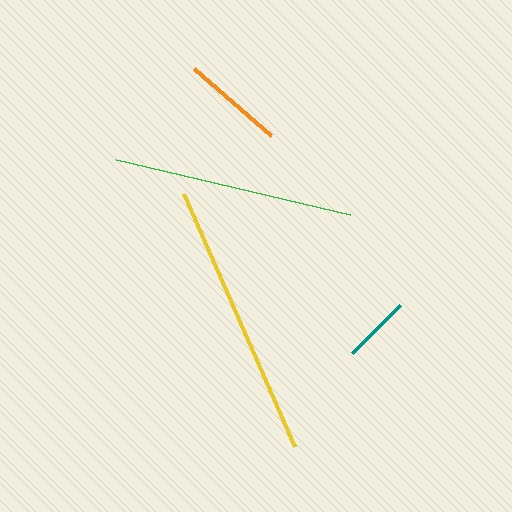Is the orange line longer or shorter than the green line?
The green line is longer than the orange line.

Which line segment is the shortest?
The teal line is the shortest at approximately 67 pixels.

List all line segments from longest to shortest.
From longest to shortest: yellow, green, orange, teal.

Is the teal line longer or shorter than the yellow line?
The yellow line is longer than the teal line.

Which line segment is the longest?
The yellow line is the longest at approximately 276 pixels.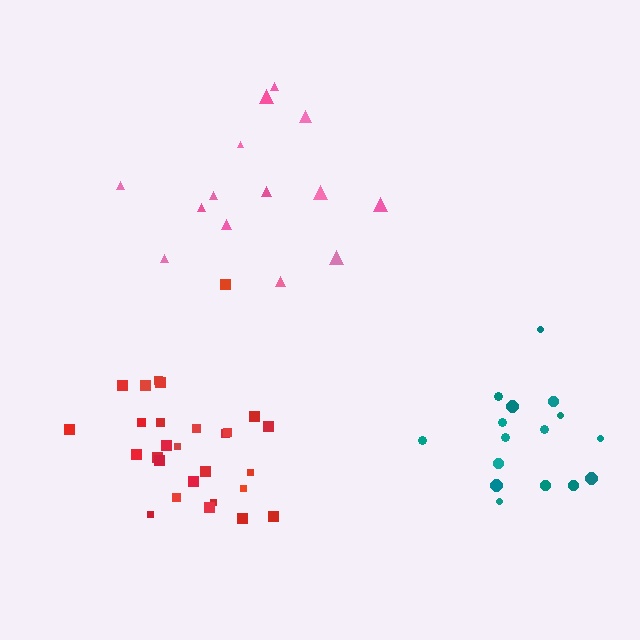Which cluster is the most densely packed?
Red.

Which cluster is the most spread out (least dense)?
Pink.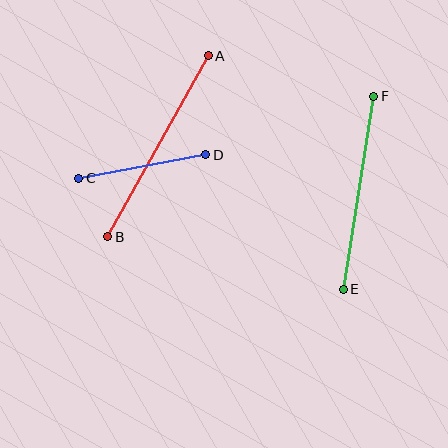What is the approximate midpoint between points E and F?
The midpoint is at approximately (359, 193) pixels.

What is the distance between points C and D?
The distance is approximately 129 pixels.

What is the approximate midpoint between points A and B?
The midpoint is at approximately (158, 146) pixels.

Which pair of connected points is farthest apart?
Points A and B are farthest apart.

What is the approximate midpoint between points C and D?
The midpoint is at approximately (142, 166) pixels.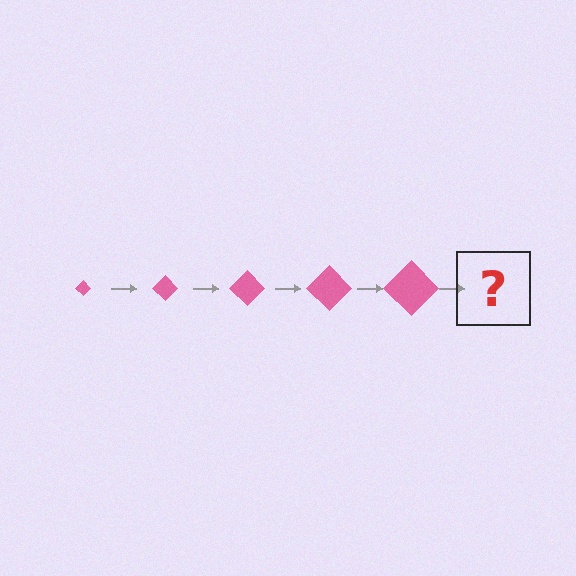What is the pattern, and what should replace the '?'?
The pattern is that the diamond gets progressively larger each step. The '?' should be a pink diamond, larger than the previous one.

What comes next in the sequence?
The next element should be a pink diamond, larger than the previous one.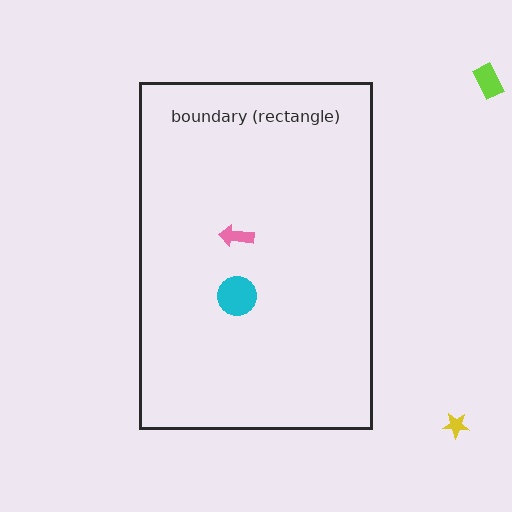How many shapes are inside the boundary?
2 inside, 2 outside.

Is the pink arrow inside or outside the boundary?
Inside.